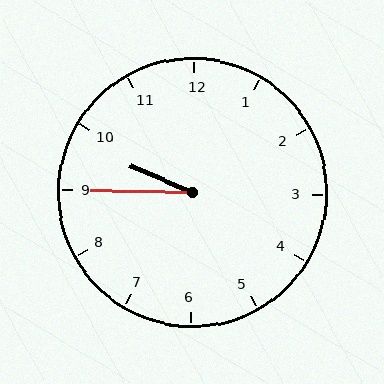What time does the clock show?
9:45.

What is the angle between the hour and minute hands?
Approximately 22 degrees.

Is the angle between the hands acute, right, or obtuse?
It is acute.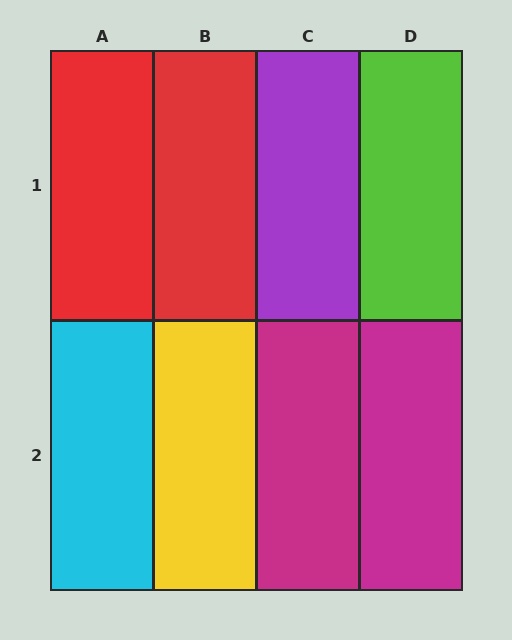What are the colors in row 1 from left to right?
Red, red, purple, lime.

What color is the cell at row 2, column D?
Magenta.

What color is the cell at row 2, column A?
Cyan.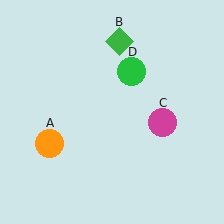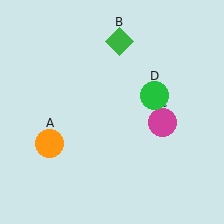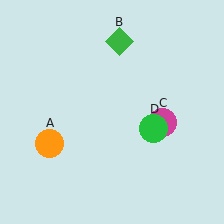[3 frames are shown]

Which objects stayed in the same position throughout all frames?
Orange circle (object A) and green diamond (object B) and magenta circle (object C) remained stationary.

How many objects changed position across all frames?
1 object changed position: green circle (object D).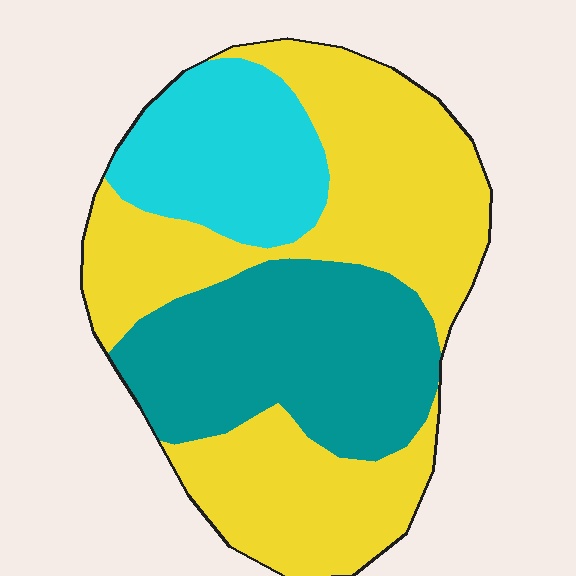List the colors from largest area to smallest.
From largest to smallest: yellow, teal, cyan.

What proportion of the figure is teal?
Teal takes up about one third (1/3) of the figure.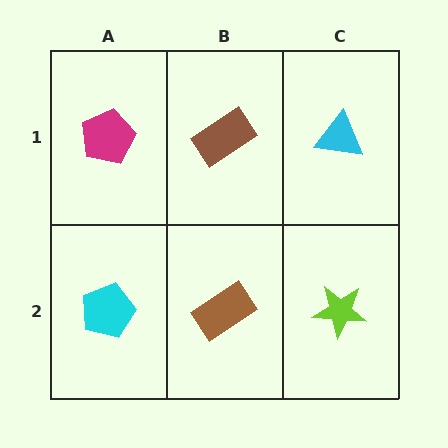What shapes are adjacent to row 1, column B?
A brown rectangle (row 2, column B), a magenta pentagon (row 1, column A), a cyan triangle (row 1, column C).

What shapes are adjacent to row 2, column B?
A brown rectangle (row 1, column B), a cyan pentagon (row 2, column A), a lime star (row 2, column C).